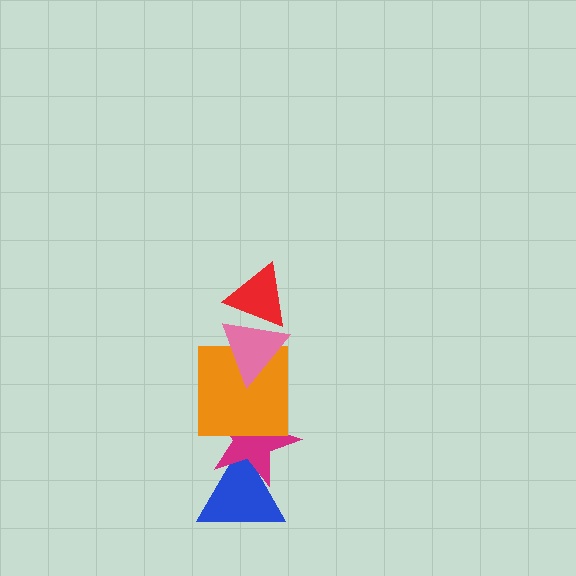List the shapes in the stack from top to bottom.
From top to bottom: the red triangle, the pink triangle, the orange square, the magenta star, the blue triangle.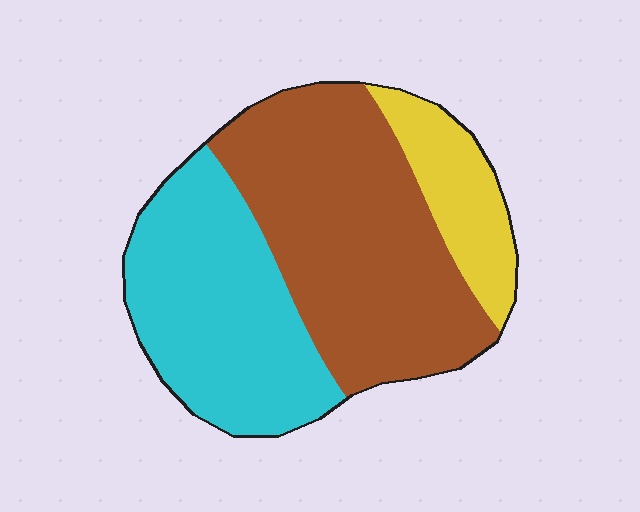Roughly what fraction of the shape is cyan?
Cyan takes up between a quarter and a half of the shape.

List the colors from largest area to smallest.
From largest to smallest: brown, cyan, yellow.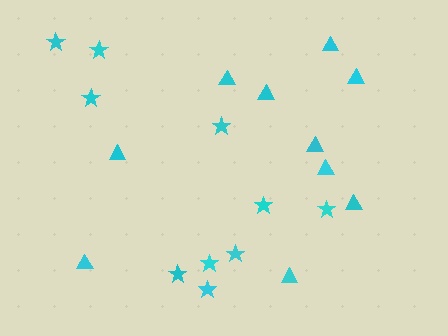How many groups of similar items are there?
There are 2 groups: one group of stars (10) and one group of triangles (10).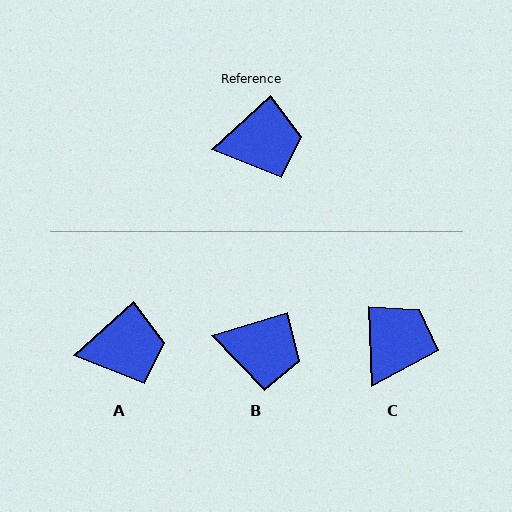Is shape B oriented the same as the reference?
No, it is off by about 25 degrees.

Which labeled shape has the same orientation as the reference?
A.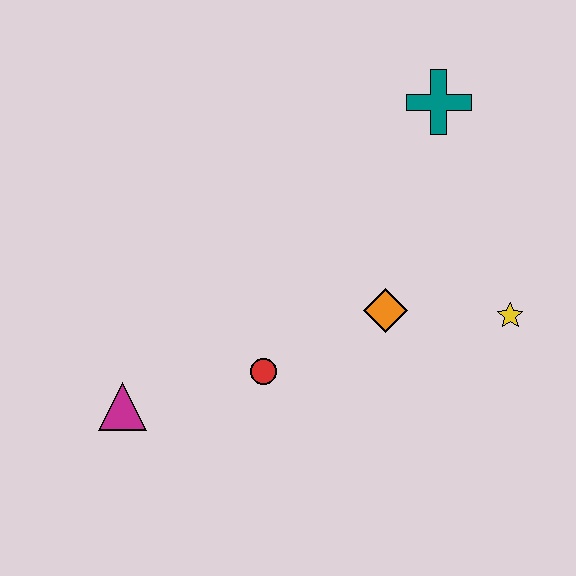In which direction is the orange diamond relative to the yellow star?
The orange diamond is to the left of the yellow star.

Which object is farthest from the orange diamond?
The magenta triangle is farthest from the orange diamond.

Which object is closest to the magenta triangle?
The red circle is closest to the magenta triangle.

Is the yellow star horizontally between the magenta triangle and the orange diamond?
No